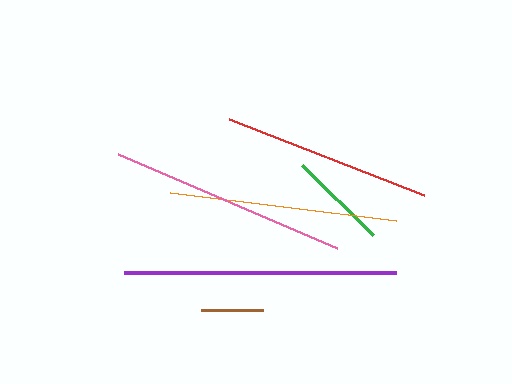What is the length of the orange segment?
The orange segment is approximately 227 pixels long.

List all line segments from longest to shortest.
From longest to shortest: purple, pink, orange, red, green, brown.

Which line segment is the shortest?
The brown line is the shortest at approximately 62 pixels.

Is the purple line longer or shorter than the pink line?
The purple line is longer than the pink line.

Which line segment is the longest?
The purple line is the longest at approximately 273 pixels.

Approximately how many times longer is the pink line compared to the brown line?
The pink line is approximately 3.8 times the length of the brown line.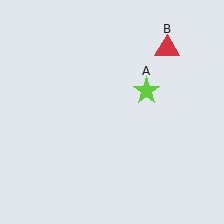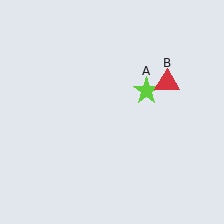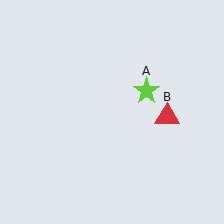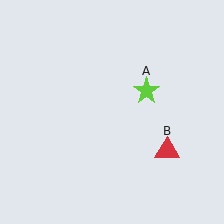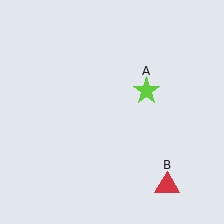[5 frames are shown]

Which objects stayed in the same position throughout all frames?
Lime star (object A) remained stationary.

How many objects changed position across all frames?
1 object changed position: red triangle (object B).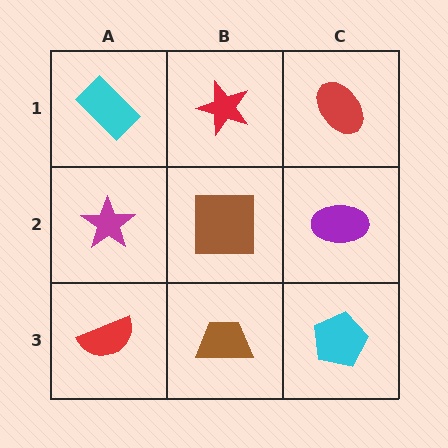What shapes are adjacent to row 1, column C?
A purple ellipse (row 2, column C), a red star (row 1, column B).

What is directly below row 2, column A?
A red semicircle.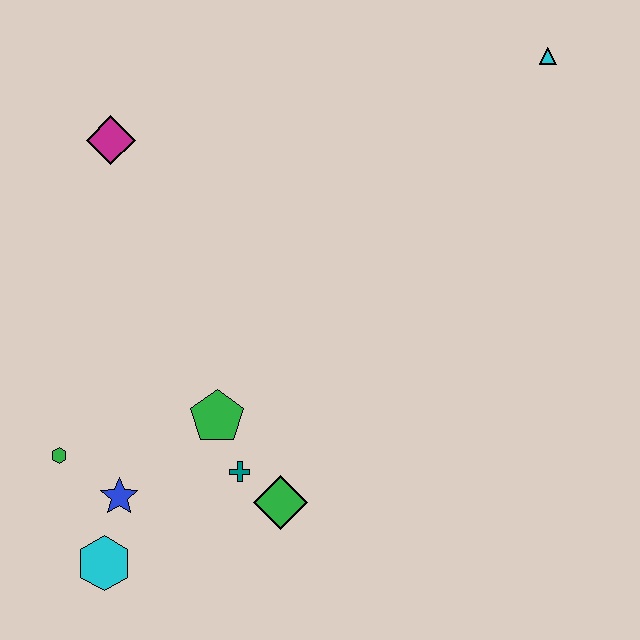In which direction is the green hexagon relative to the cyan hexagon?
The green hexagon is above the cyan hexagon.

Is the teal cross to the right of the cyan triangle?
No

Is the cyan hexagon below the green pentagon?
Yes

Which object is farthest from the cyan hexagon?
The cyan triangle is farthest from the cyan hexagon.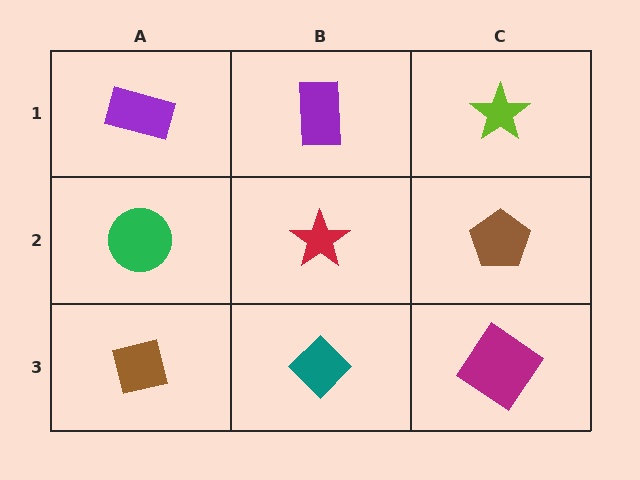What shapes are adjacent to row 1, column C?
A brown pentagon (row 2, column C), a purple rectangle (row 1, column B).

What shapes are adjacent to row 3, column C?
A brown pentagon (row 2, column C), a teal diamond (row 3, column B).